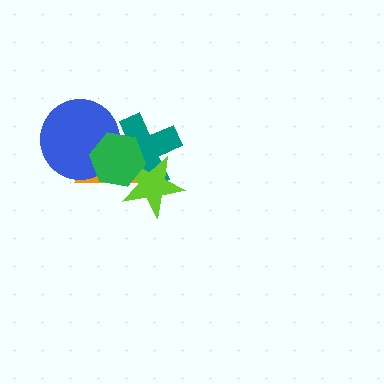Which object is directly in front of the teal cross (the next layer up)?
The lime star is directly in front of the teal cross.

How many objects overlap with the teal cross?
4 objects overlap with the teal cross.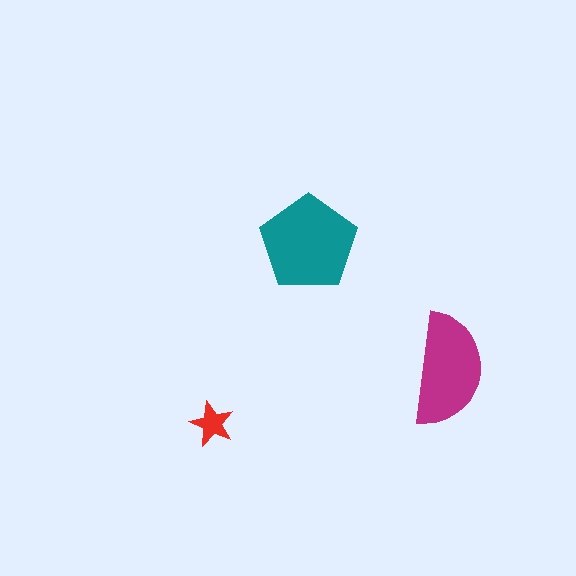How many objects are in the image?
There are 3 objects in the image.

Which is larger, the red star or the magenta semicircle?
The magenta semicircle.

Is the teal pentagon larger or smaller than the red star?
Larger.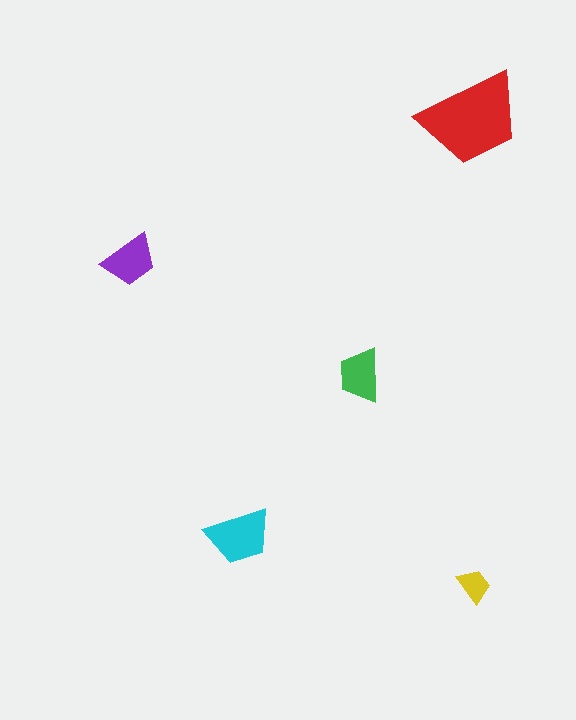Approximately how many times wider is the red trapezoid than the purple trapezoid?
About 2 times wider.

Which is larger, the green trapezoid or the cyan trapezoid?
The cyan one.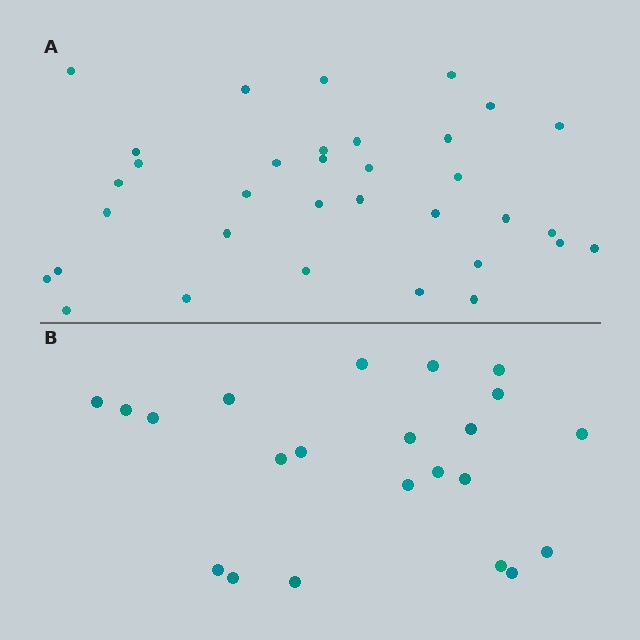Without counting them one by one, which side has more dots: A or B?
Region A (the top region) has more dots.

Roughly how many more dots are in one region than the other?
Region A has roughly 12 or so more dots than region B.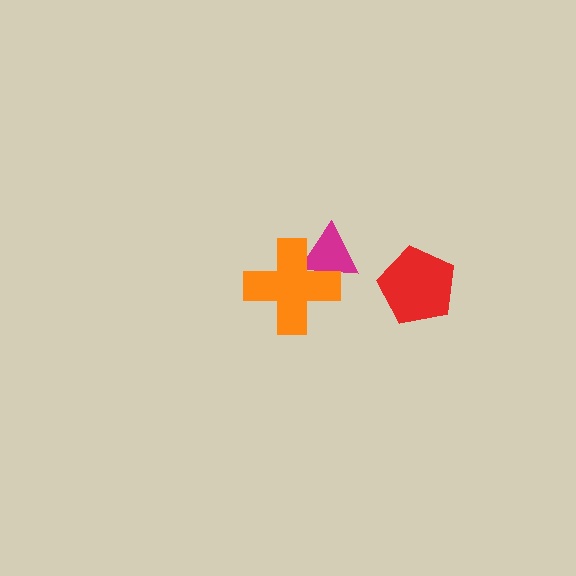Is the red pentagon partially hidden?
No, no other shape covers it.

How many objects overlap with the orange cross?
1 object overlaps with the orange cross.